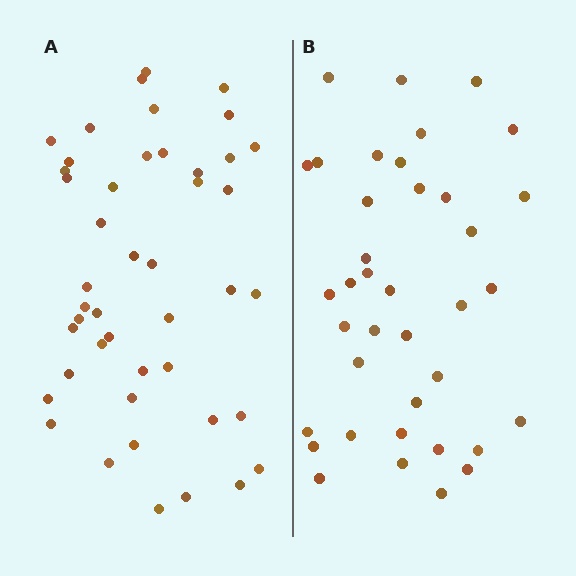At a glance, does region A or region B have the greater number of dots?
Region A (the left region) has more dots.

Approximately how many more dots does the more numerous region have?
Region A has roughly 8 or so more dots than region B.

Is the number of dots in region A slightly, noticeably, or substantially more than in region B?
Region A has only slightly more — the two regions are fairly close. The ratio is roughly 1.2 to 1.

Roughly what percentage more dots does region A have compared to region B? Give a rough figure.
About 20% more.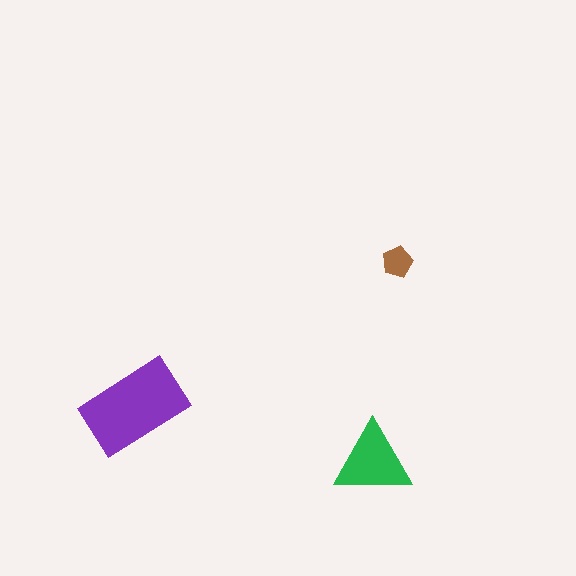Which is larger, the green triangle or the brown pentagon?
The green triangle.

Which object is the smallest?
The brown pentagon.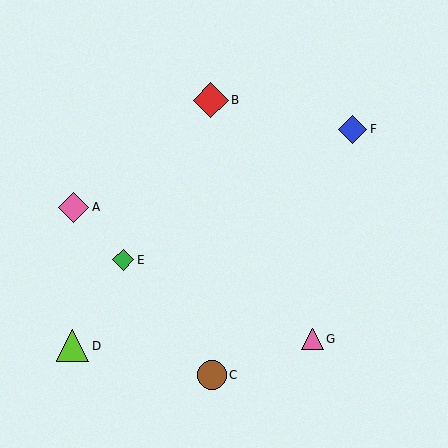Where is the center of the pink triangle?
The center of the pink triangle is at (313, 339).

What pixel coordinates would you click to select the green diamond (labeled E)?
Click at (123, 260) to select the green diamond E.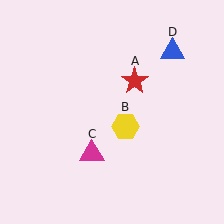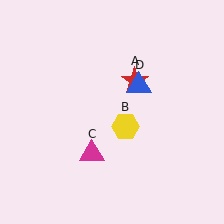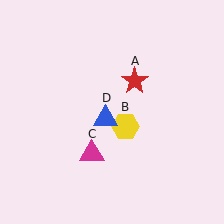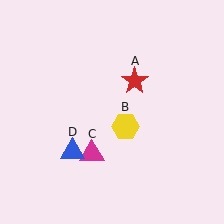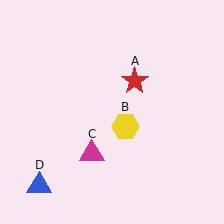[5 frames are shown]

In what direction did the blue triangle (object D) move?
The blue triangle (object D) moved down and to the left.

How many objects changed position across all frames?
1 object changed position: blue triangle (object D).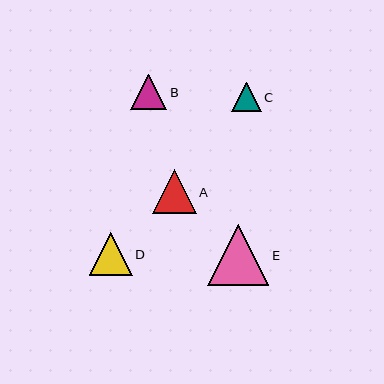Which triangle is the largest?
Triangle E is the largest with a size of approximately 61 pixels.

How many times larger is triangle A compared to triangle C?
Triangle A is approximately 1.5 times the size of triangle C.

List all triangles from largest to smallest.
From largest to smallest: E, A, D, B, C.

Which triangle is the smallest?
Triangle C is the smallest with a size of approximately 30 pixels.